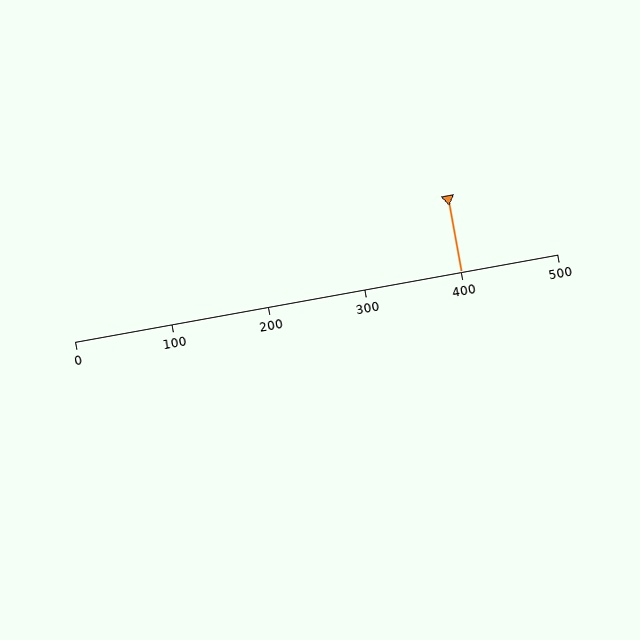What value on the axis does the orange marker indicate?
The marker indicates approximately 400.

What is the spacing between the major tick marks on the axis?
The major ticks are spaced 100 apart.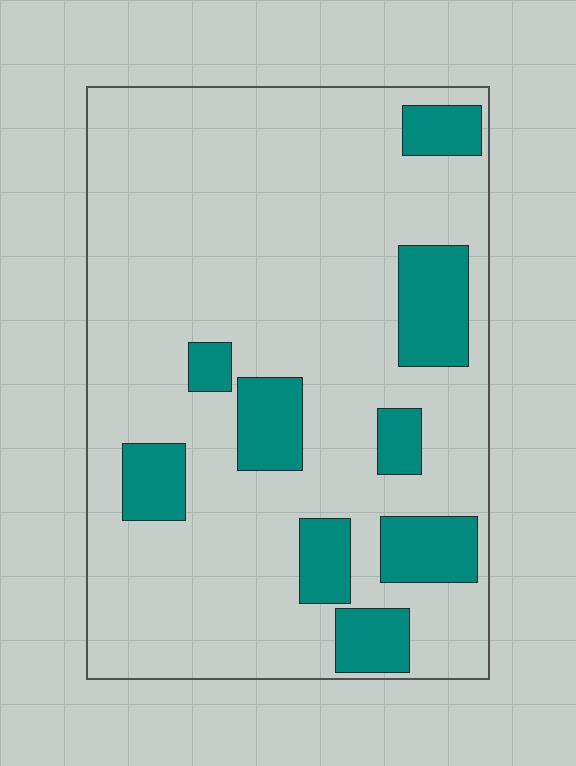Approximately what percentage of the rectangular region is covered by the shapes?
Approximately 20%.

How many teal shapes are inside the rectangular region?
9.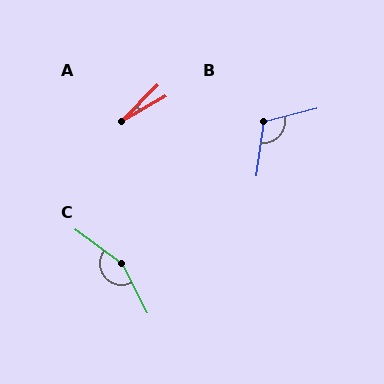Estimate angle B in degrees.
Approximately 112 degrees.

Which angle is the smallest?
A, at approximately 16 degrees.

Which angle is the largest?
C, at approximately 153 degrees.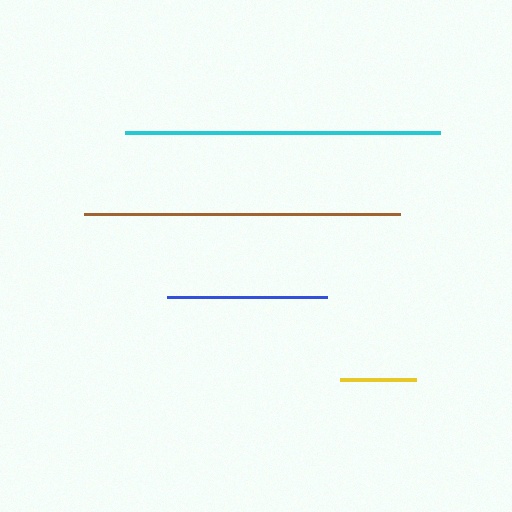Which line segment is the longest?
The brown line is the longest at approximately 316 pixels.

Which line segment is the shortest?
The yellow line is the shortest at approximately 76 pixels.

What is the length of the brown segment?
The brown segment is approximately 316 pixels long.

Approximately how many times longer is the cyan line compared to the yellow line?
The cyan line is approximately 4.1 times the length of the yellow line.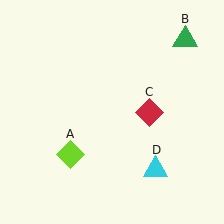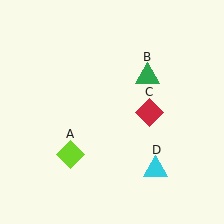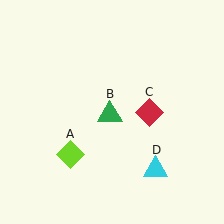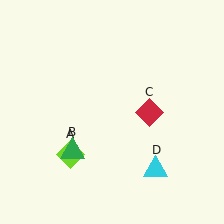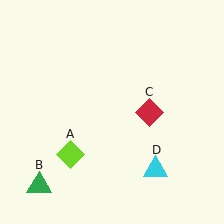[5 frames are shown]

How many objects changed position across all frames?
1 object changed position: green triangle (object B).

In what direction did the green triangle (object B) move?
The green triangle (object B) moved down and to the left.